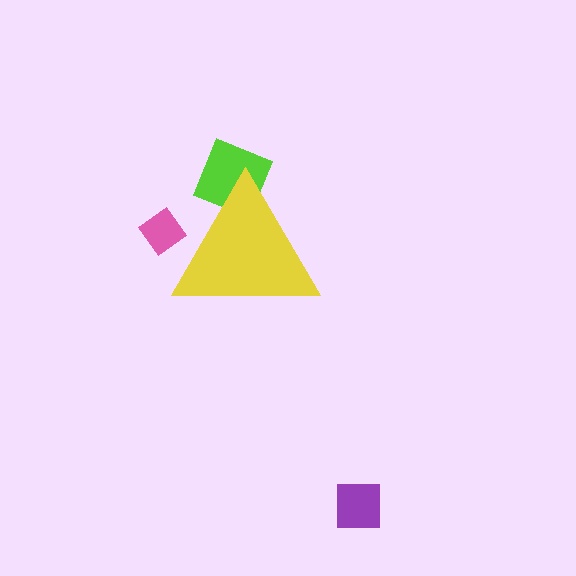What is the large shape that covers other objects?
A yellow triangle.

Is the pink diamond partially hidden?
Yes, the pink diamond is partially hidden behind the yellow triangle.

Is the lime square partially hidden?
Yes, the lime square is partially hidden behind the yellow triangle.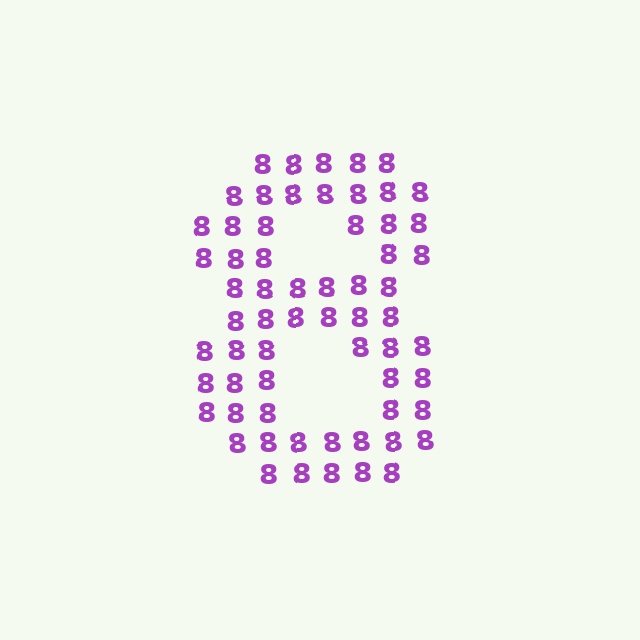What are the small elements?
The small elements are digit 8's.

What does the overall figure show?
The overall figure shows the digit 8.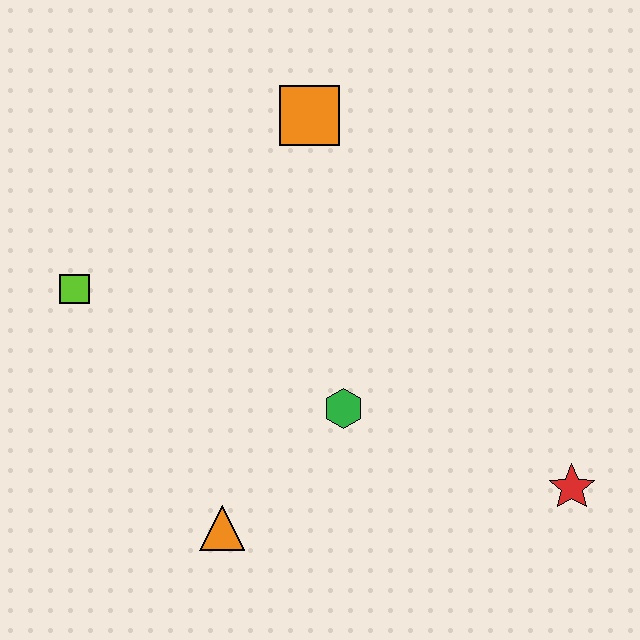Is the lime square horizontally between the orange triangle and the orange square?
No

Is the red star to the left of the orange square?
No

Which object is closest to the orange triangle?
The green hexagon is closest to the orange triangle.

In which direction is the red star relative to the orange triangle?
The red star is to the right of the orange triangle.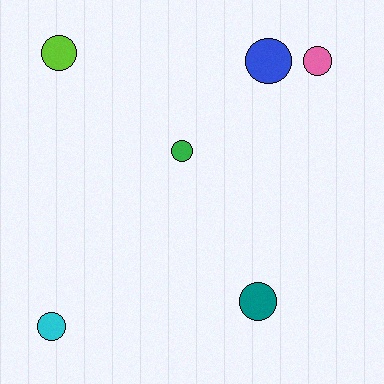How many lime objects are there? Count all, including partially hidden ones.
There is 1 lime object.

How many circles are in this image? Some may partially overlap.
There are 6 circles.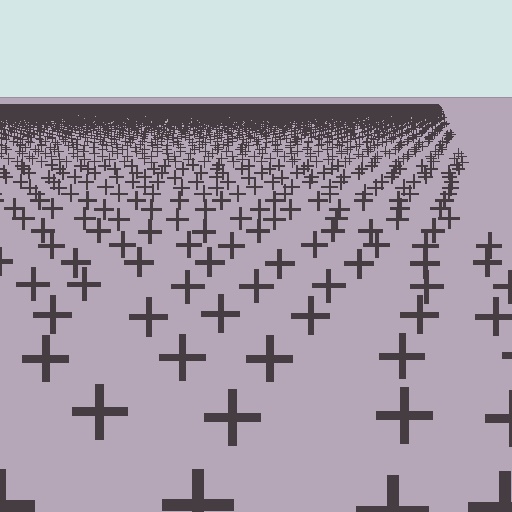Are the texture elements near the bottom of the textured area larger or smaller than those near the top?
Larger. Near the bottom, elements are closer to the viewer and appear at a bigger on-screen size.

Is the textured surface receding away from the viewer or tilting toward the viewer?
The surface is receding away from the viewer. Texture elements get smaller and denser toward the top.